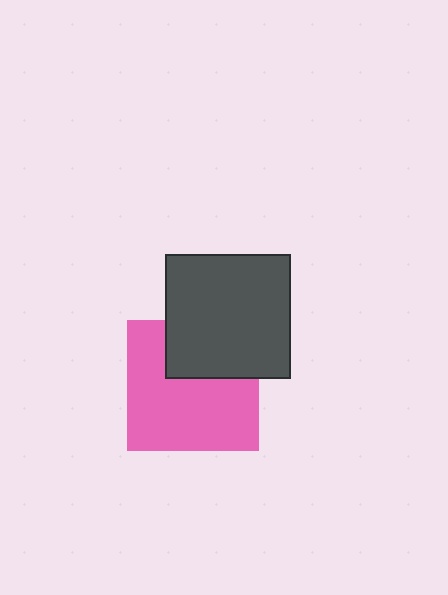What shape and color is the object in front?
The object in front is a dark gray square.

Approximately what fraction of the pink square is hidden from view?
Roughly 32% of the pink square is hidden behind the dark gray square.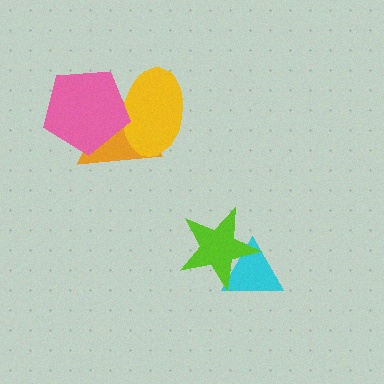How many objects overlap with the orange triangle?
2 objects overlap with the orange triangle.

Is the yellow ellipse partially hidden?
Yes, it is partially covered by another shape.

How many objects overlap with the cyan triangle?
1 object overlaps with the cyan triangle.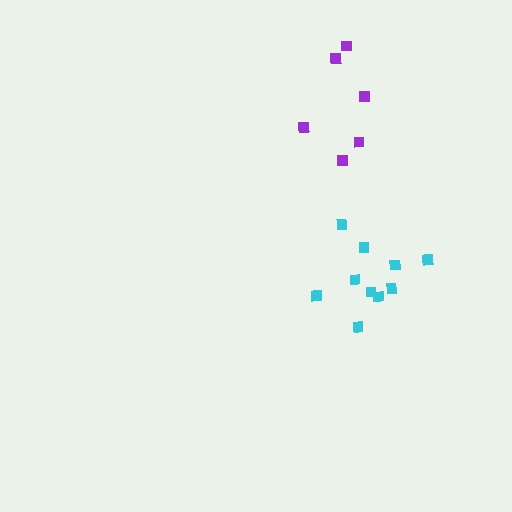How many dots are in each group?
Group 1: 10 dots, Group 2: 6 dots (16 total).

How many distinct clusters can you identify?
There are 2 distinct clusters.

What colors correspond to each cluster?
The clusters are colored: cyan, purple.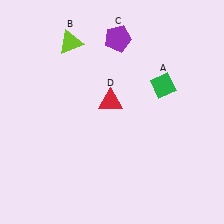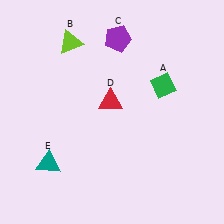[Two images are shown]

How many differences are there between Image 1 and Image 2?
There is 1 difference between the two images.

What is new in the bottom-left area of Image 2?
A teal triangle (E) was added in the bottom-left area of Image 2.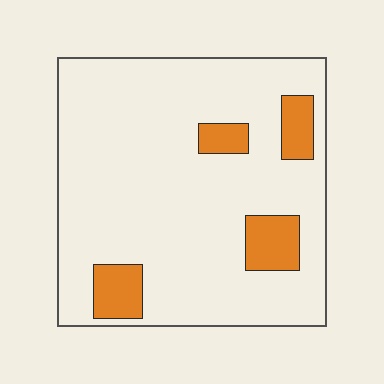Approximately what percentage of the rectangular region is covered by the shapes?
Approximately 15%.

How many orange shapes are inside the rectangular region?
4.